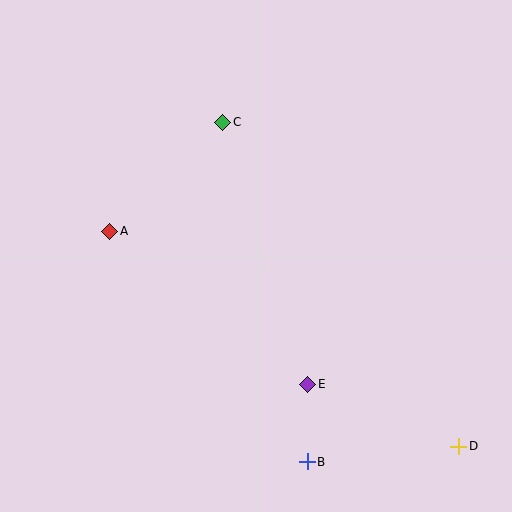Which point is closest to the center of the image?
Point C at (223, 122) is closest to the center.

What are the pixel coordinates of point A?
Point A is at (110, 231).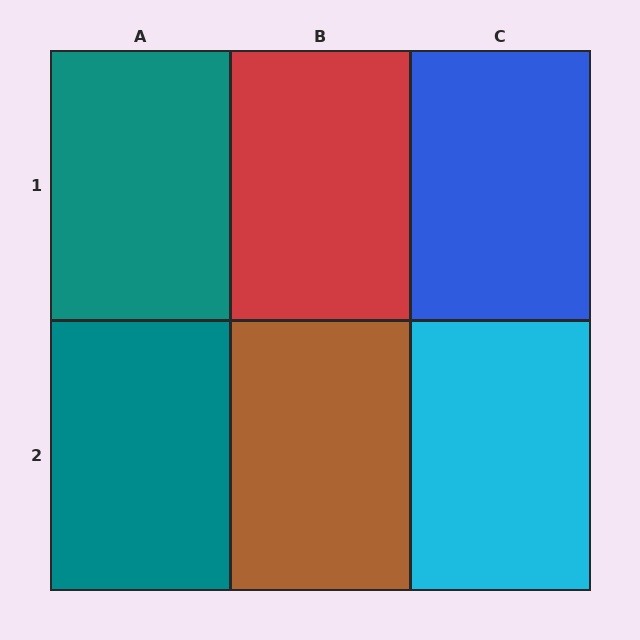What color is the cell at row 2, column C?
Cyan.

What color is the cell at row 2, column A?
Teal.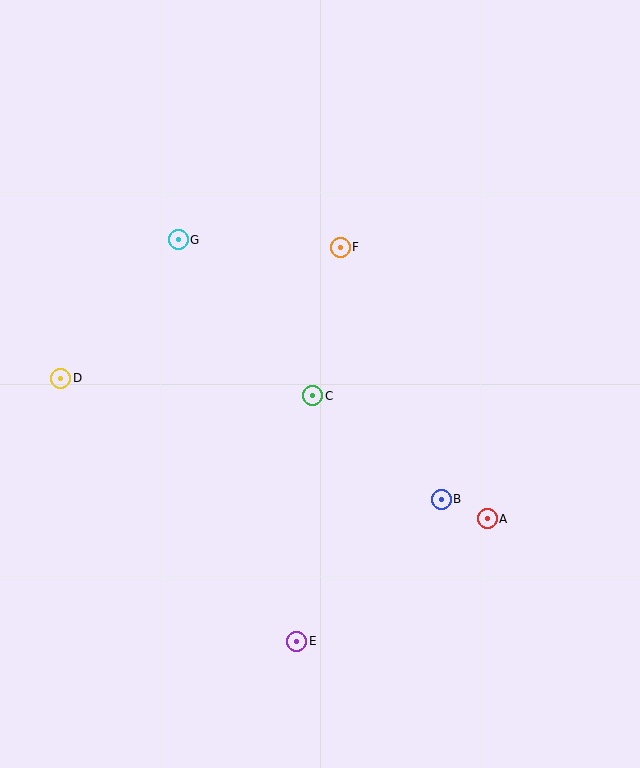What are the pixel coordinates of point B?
Point B is at (441, 499).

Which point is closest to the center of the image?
Point C at (313, 396) is closest to the center.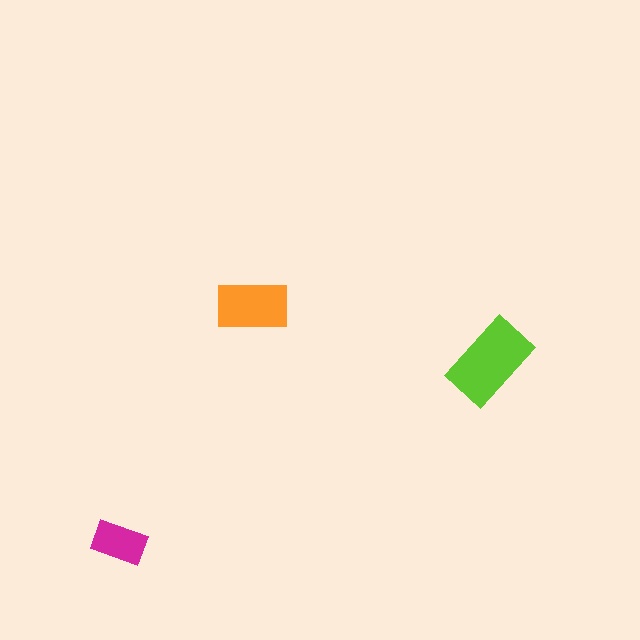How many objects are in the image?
There are 3 objects in the image.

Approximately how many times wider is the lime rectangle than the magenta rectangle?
About 1.5 times wider.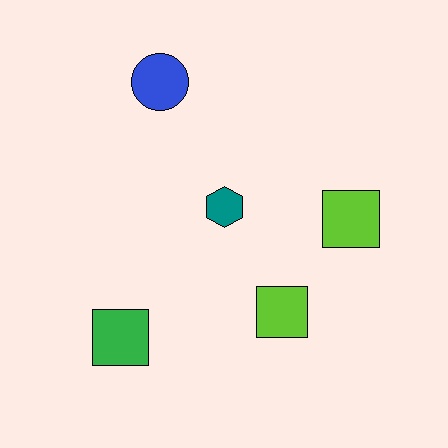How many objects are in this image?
There are 5 objects.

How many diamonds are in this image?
There are no diamonds.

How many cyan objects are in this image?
There are no cyan objects.